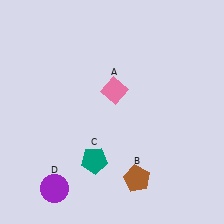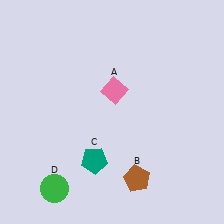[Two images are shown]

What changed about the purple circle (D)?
In Image 1, D is purple. In Image 2, it changed to green.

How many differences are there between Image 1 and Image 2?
There is 1 difference between the two images.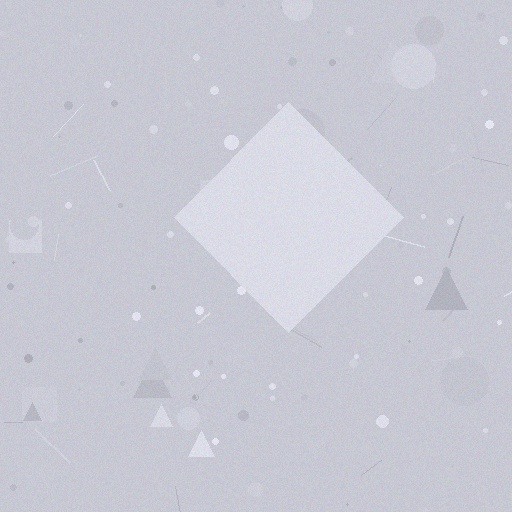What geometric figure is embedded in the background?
A diamond is embedded in the background.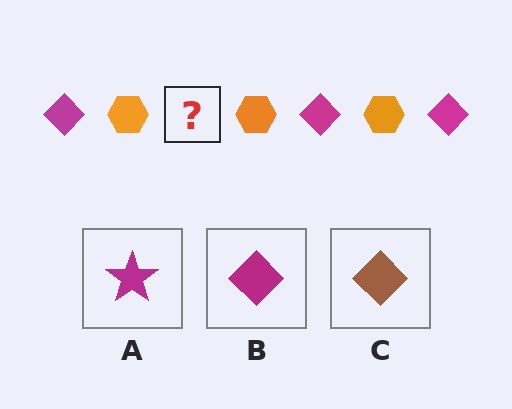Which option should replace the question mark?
Option B.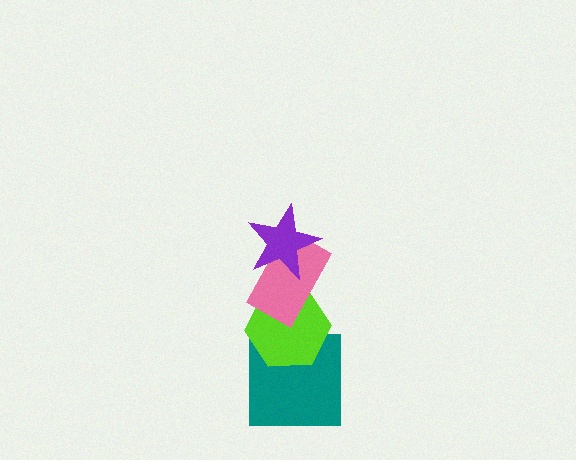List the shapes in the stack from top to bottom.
From top to bottom: the purple star, the pink rectangle, the lime hexagon, the teal square.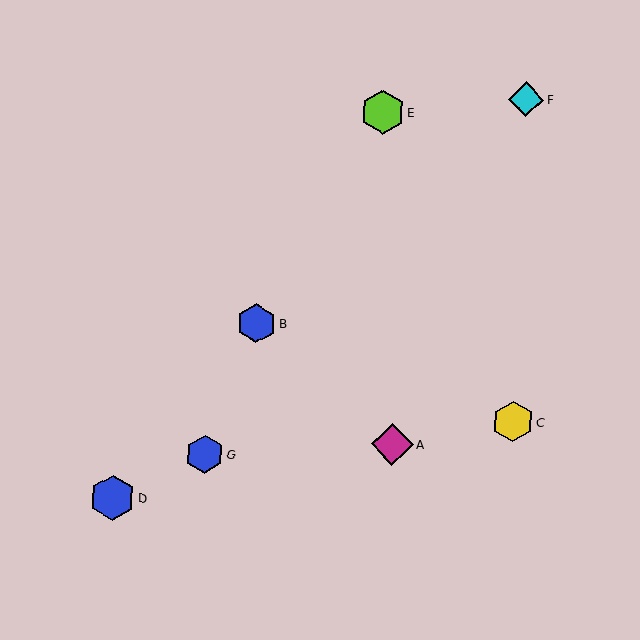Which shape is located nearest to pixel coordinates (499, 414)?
The yellow hexagon (labeled C) at (513, 422) is nearest to that location.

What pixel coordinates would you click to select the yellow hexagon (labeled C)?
Click at (513, 422) to select the yellow hexagon C.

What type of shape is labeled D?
Shape D is a blue hexagon.